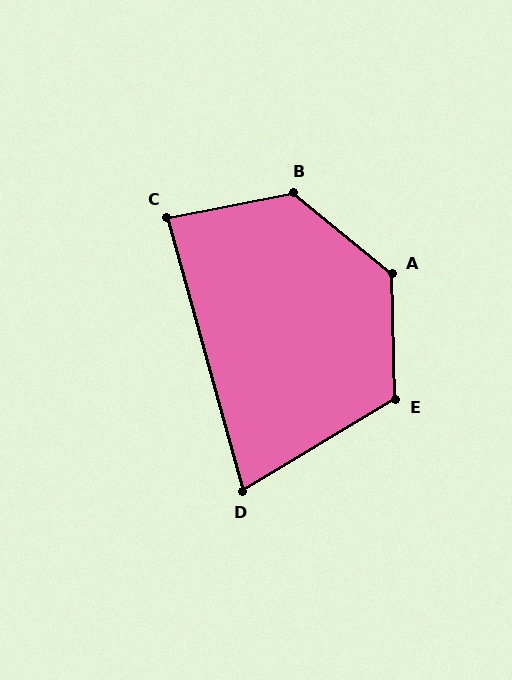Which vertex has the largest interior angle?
A, at approximately 131 degrees.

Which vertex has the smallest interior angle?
D, at approximately 75 degrees.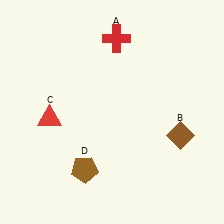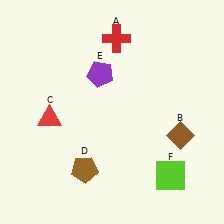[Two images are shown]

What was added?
A purple pentagon (E), a lime square (F) were added in Image 2.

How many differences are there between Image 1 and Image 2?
There are 2 differences between the two images.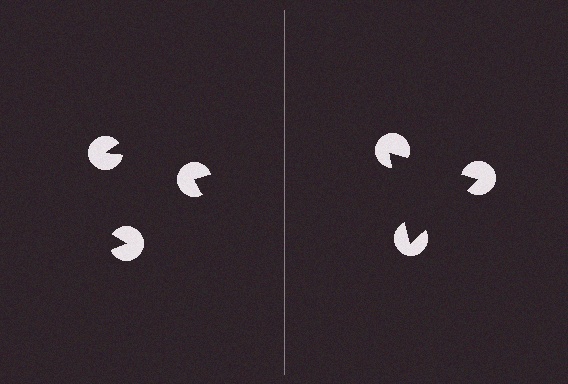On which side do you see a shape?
An illusory triangle appears on the right side. On the left side the wedge cuts are rotated, so no coherent shape forms.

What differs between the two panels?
The pac-man discs are positioned identically on both sides; only the wedge orientations differ. On the right they align to a triangle; on the left they are misaligned.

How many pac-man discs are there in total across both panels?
6 — 3 on each side.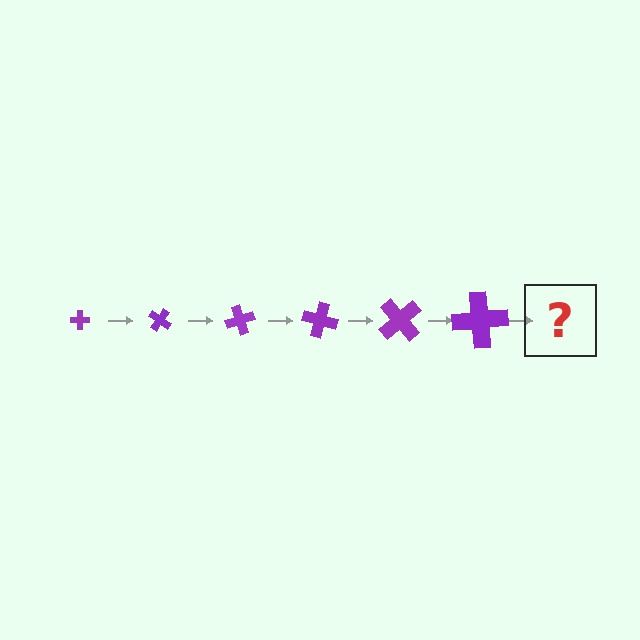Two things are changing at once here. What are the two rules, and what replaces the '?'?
The two rules are that the cross grows larger each step and it rotates 35 degrees each step. The '?' should be a cross, larger than the previous one and rotated 210 degrees from the start.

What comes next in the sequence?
The next element should be a cross, larger than the previous one and rotated 210 degrees from the start.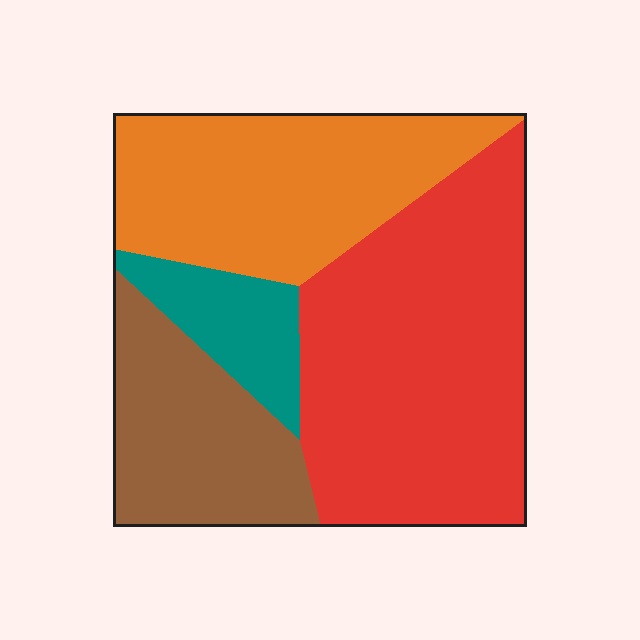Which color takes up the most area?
Red, at roughly 45%.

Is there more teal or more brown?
Brown.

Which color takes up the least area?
Teal, at roughly 10%.